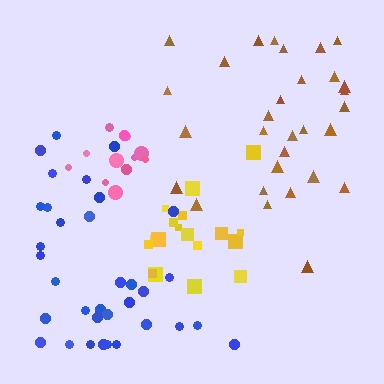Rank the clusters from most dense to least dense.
pink, yellow, blue, brown.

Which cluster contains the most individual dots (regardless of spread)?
Blue (34).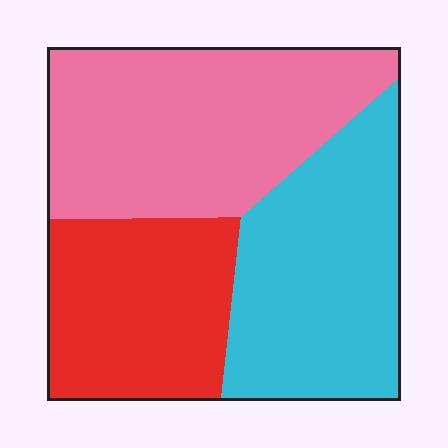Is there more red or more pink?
Pink.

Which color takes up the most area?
Pink, at roughly 40%.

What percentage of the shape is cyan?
Cyan takes up about one third (1/3) of the shape.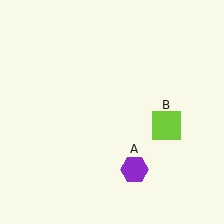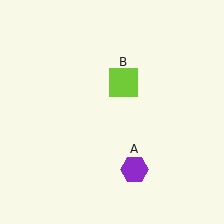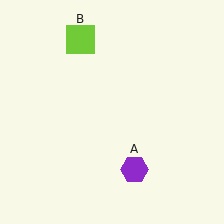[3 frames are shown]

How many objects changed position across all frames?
1 object changed position: lime square (object B).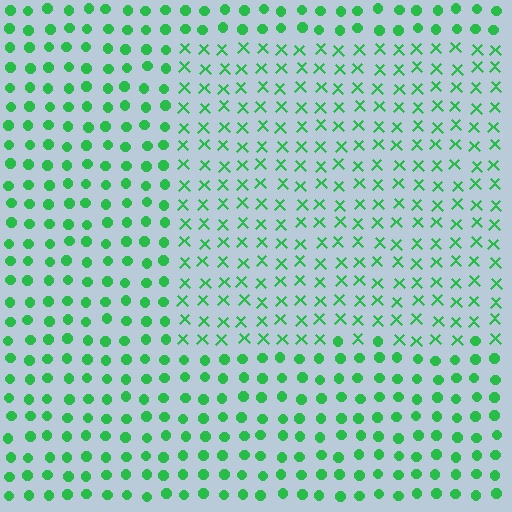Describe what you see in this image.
The image is filled with small green elements arranged in a uniform grid. A rectangle-shaped region contains X marks, while the surrounding area contains circles. The boundary is defined purely by the change in element shape.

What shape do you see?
I see a rectangle.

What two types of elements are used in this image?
The image uses X marks inside the rectangle region and circles outside it.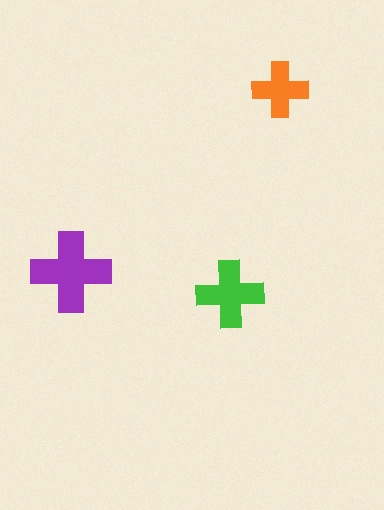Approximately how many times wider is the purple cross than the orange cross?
About 1.5 times wider.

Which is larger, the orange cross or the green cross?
The green one.